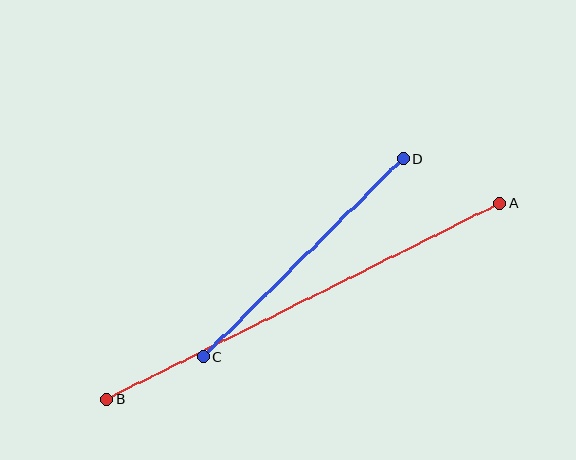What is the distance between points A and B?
The distance is approximately 439 pixels.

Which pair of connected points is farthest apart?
Points A and B are farthest apart.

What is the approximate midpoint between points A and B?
The midpoint is at approximately (303, 301) pixels.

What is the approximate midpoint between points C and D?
The midpoint is at approximately (303, 258) pixels.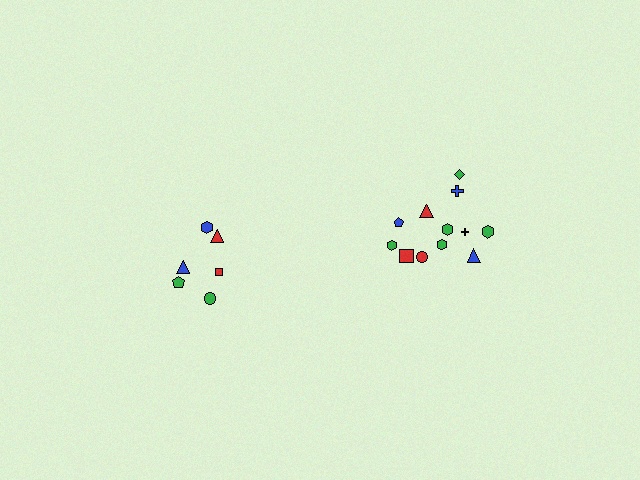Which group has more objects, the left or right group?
The right group.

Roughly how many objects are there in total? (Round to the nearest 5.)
Roughly 20 objects in total.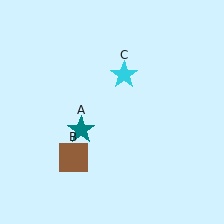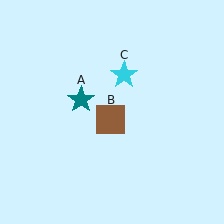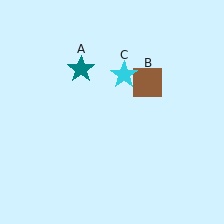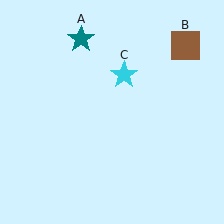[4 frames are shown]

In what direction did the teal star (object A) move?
The teal star (object A) moved up.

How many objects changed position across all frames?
2 objects changed position: teal star (object A), brown square (object B).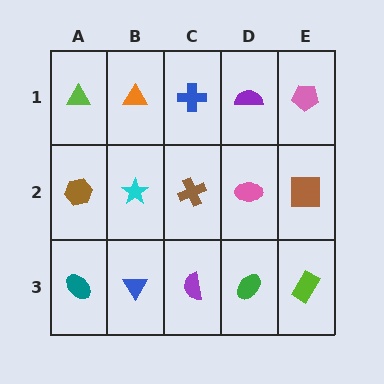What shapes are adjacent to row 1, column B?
A cyan star (row 2, column B), a lime triangle (row 1, column A), a blue cross (row 1, column C).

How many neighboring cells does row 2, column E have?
3.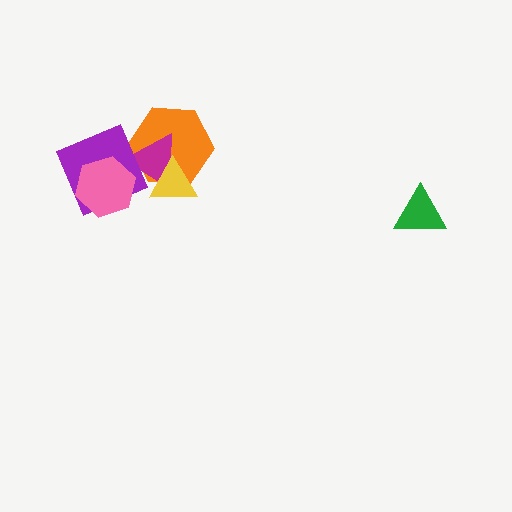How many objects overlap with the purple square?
2 objects overlap with the purple square.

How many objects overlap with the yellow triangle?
2 objects overlap with the yellow triangle.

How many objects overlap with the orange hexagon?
2 objects overlap with the orange hexagon.